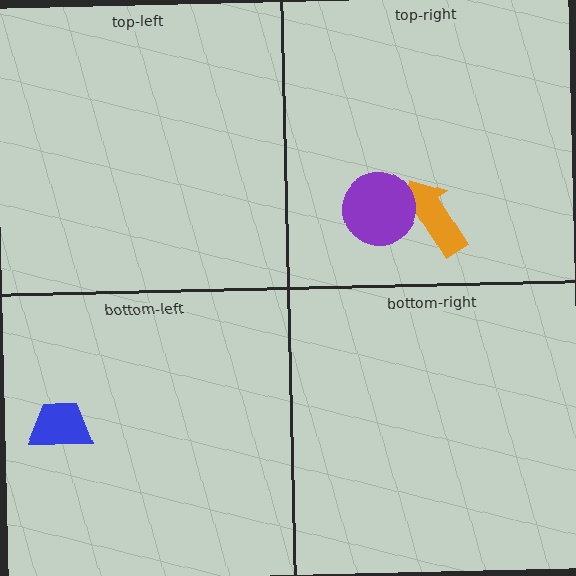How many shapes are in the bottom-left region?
1.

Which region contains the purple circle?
The top-right region.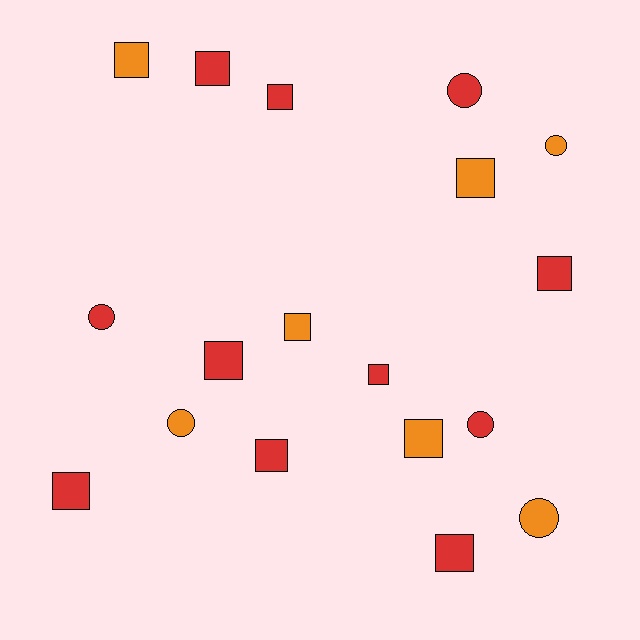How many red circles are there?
There are 3 red circles.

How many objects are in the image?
There are 18 objects.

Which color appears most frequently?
Red, with 11 objects.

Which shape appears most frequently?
Square, with 12 objects.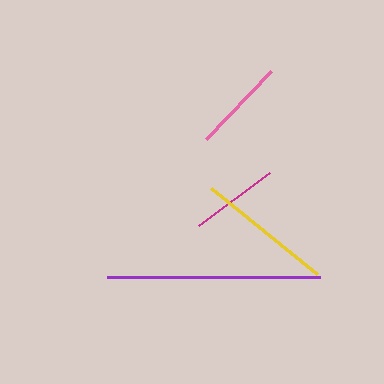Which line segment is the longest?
The purple line is the longest at approximately 214 pixels.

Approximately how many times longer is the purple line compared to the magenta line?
The purple line is approximately 2.4 times the length of the magenta line.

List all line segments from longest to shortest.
From longest to shortest: purple, yellow, pink, magenta.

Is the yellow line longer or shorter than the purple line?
The purple line is longer than the yellow line.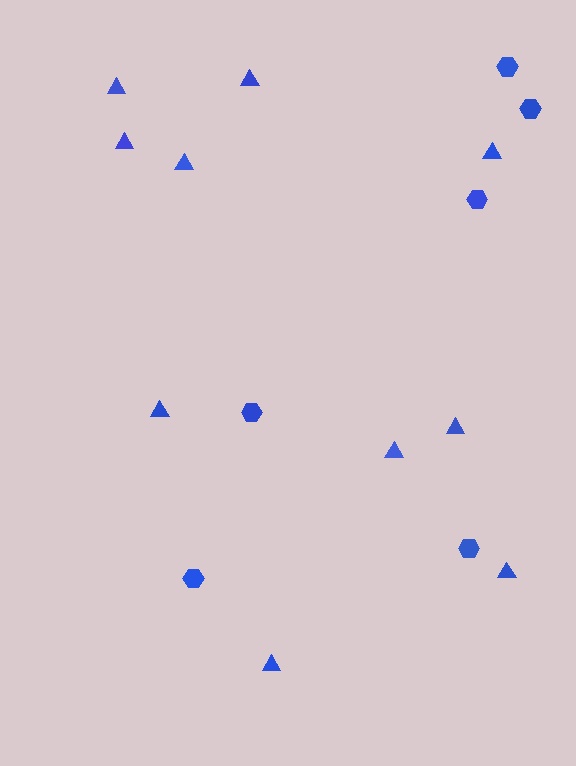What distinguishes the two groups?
There are 2 groups: one group of hexagons (6) and one group of triangles (10).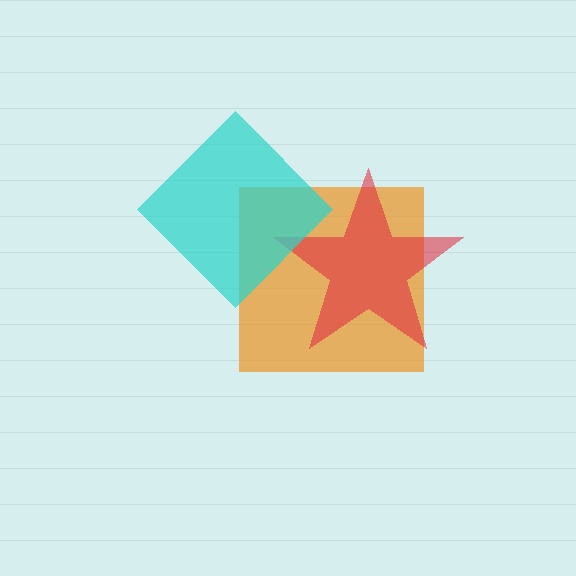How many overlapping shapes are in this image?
There are 3 overlapping shapes in the image.